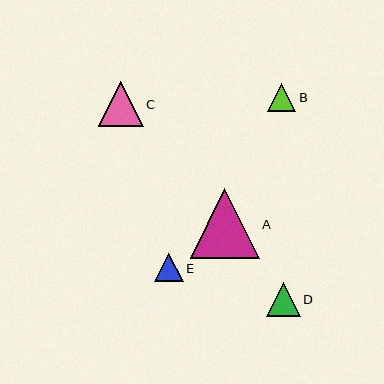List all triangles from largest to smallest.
From largest to smallest: A, C, D, B, E.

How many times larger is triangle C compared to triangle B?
Triangle C is approximately 1.6 times the size of triangle B.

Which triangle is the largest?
Triangle A is the largest with a size of approximately 69 pixels.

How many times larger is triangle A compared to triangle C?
Triangle A is approximately 1.5 times the size of triangle C.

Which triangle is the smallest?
Triangle E is the smallest with a size of approximately 29 pixels.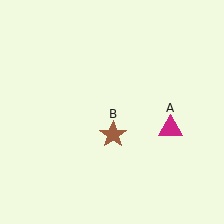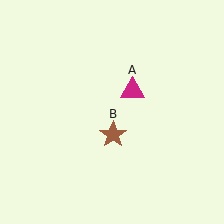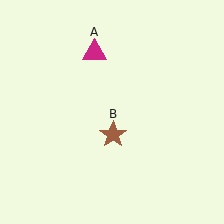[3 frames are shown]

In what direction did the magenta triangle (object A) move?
The magenta triangle (object A) moved up and to the left.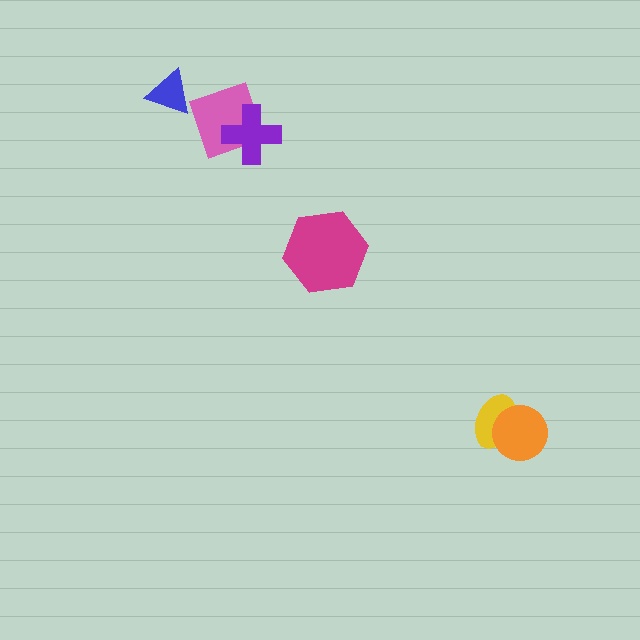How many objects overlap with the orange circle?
1 object overlaps with the orange circle.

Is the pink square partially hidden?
Yes, it is partially covered by another shape.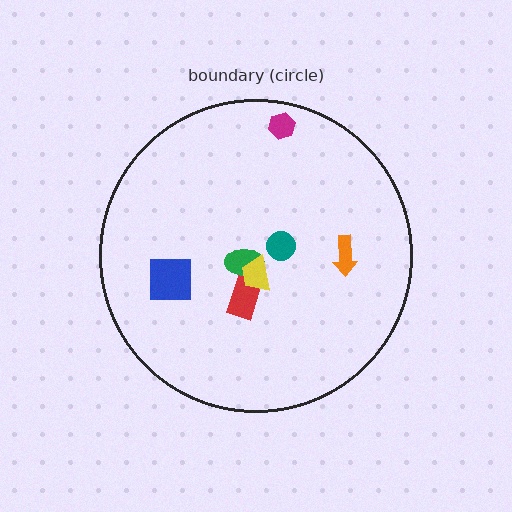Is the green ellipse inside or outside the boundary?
Inside.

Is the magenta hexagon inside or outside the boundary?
Inside.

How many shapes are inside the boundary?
7 inside, 0 outside.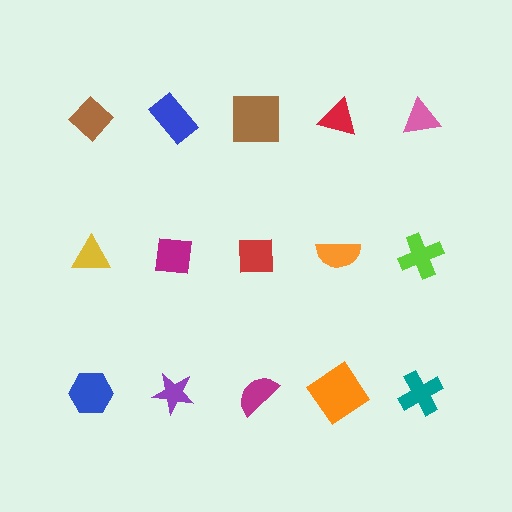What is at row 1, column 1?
A brown diamond.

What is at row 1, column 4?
A red triangle.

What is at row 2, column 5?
A lime cross.